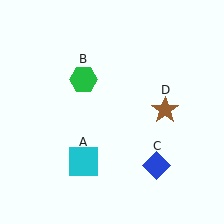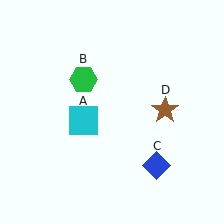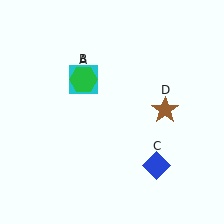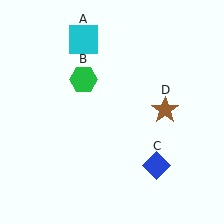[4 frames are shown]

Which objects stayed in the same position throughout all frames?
Green hexagon (object B) and blue diamond (object C) and brown star (object D) remained stationary.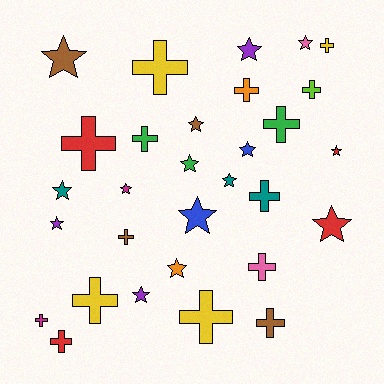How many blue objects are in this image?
There are 2 blue objects.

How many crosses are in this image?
There are 15 crosses.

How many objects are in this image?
There are 30 objects.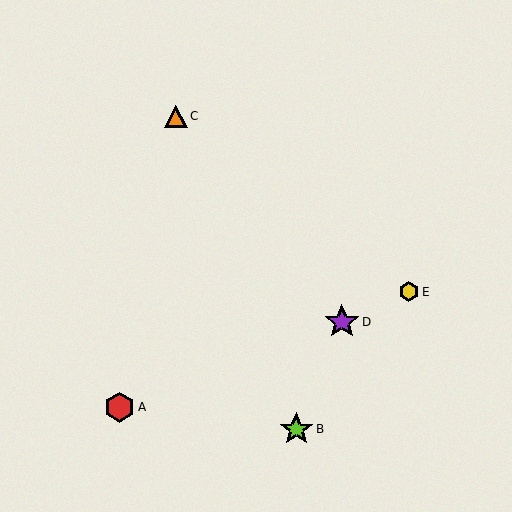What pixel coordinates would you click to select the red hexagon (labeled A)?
Click at (120, 407) to select the red hexagon A.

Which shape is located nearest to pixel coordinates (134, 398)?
The red hexagon (labeled A) at (120, 407) is nearest to that location.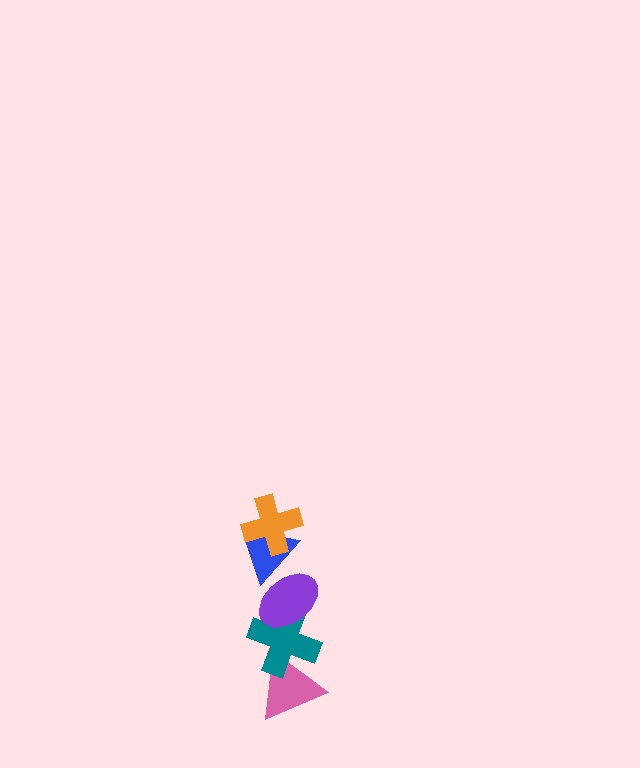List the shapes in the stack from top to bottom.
From top to bottom: the orange cross, the blue triangle, the purple ellipse, the teal cross, the pink triangle.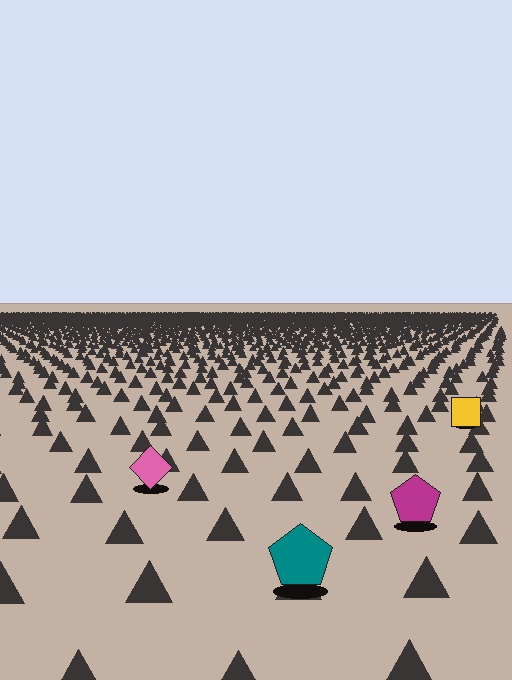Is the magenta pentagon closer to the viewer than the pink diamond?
Yes. The magenta pentagon is closer — you can tell from the texture gradient: the ground texture is coarser near it.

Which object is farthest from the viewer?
The yellow square is farthest from the viewer. It appears smaller and the ground texture around it is denser.